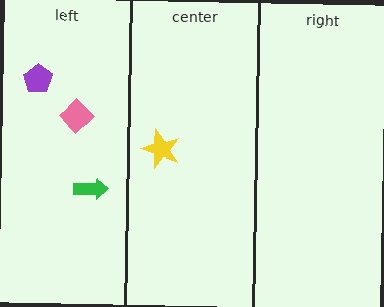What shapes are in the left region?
The pink diamond, the green arrow, the purple pentagon.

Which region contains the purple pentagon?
The left region.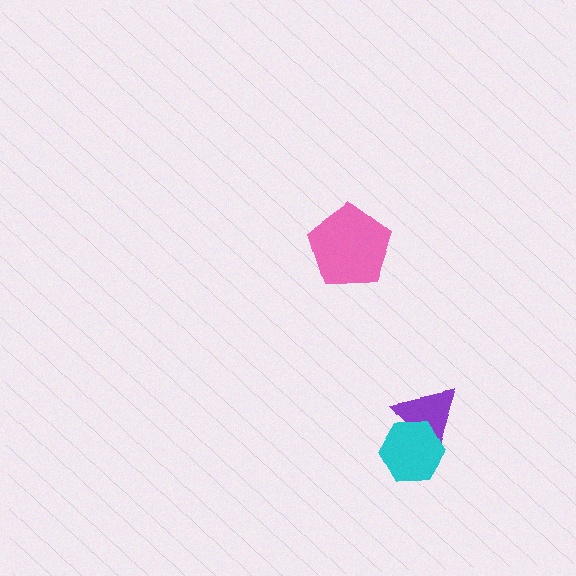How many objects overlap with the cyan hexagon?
1 object overlaps with the cyan hexagon.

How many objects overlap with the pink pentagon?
0 objects overlap with the pink pentagon.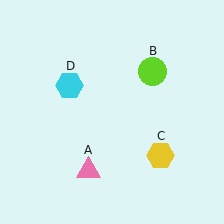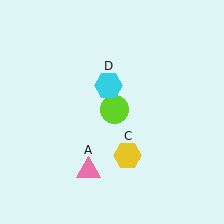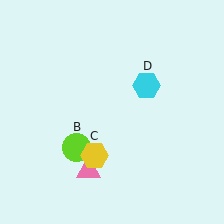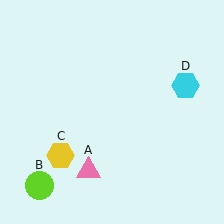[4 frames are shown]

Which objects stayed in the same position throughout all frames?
Pink triangle (object A) remained stationary.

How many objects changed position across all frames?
3 objects changed position: lime circle (object B), yellow hexagon (object C), cyan hexagon (object D).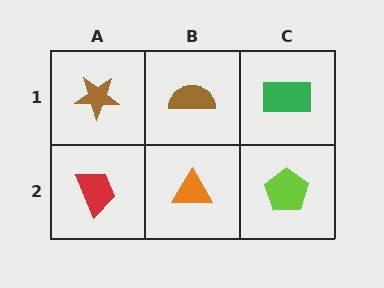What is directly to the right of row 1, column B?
A green rectangle.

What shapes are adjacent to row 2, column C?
A green rectangle (row 1, column C), an orange triangle (row 2, column B).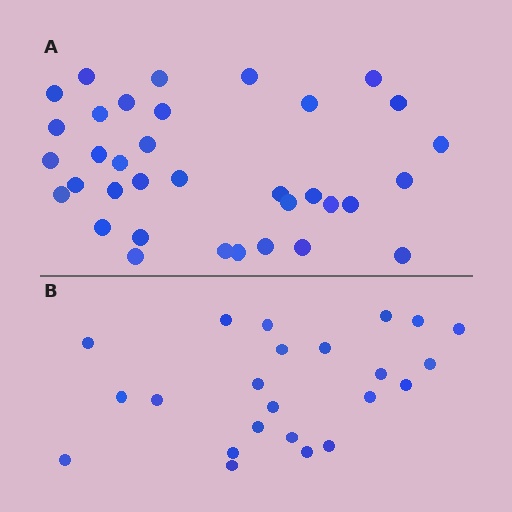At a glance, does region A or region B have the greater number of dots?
Region A (the top region) has more dots.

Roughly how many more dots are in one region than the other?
Region A has roughly 12 or so more dots than region B.